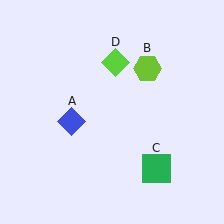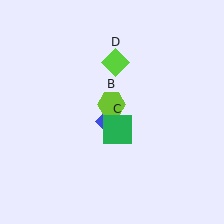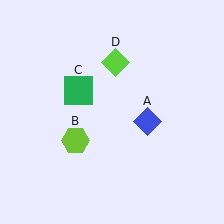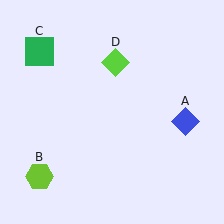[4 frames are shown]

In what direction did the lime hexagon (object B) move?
The lime hexagon (object B) moved down and to the left.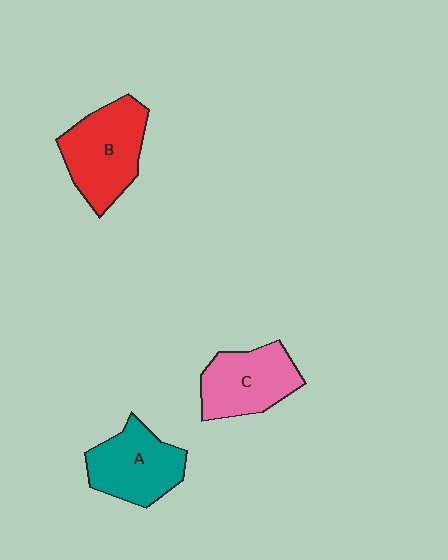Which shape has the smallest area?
Shape C (pink).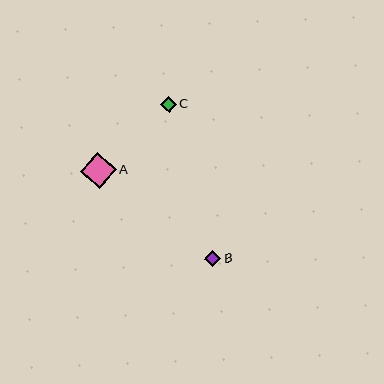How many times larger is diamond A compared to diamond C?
Diamond A is approximately 2.2 times the size of diamond C.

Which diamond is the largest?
Diamond A is the largest with a size of approximately 36 pixels.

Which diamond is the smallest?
Diamond C is the smallest with a size of approximately 16 pixels.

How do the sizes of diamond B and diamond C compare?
Diamond B and diamond C are approximately the same size.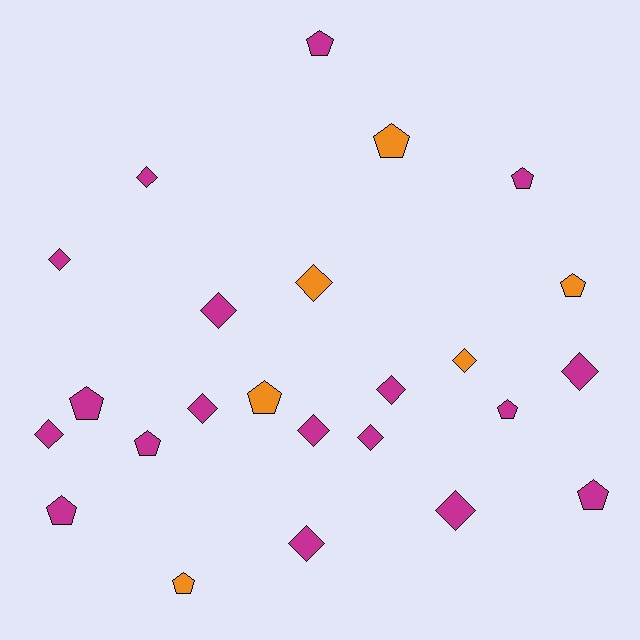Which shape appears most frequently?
Diamond, with 13 objects.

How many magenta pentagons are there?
There are 7 magenta pentagons.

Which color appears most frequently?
Magenta, with 18 objects.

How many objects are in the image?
There are 24 objects.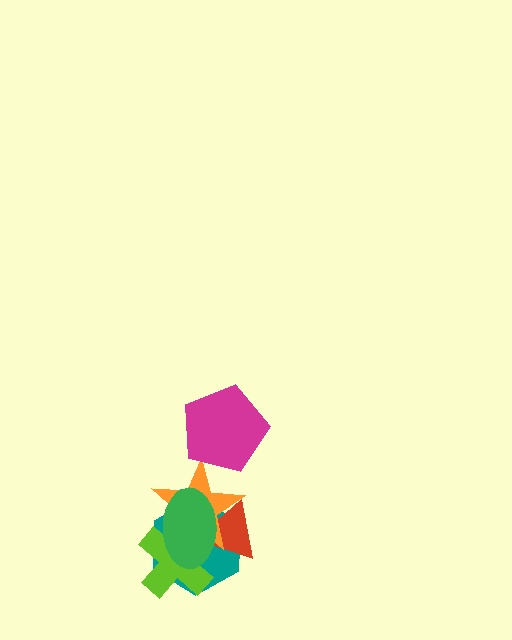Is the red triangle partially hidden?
Yes, it is partially covered by another shape.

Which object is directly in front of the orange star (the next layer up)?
The lime cross is directly in front of the orange star.